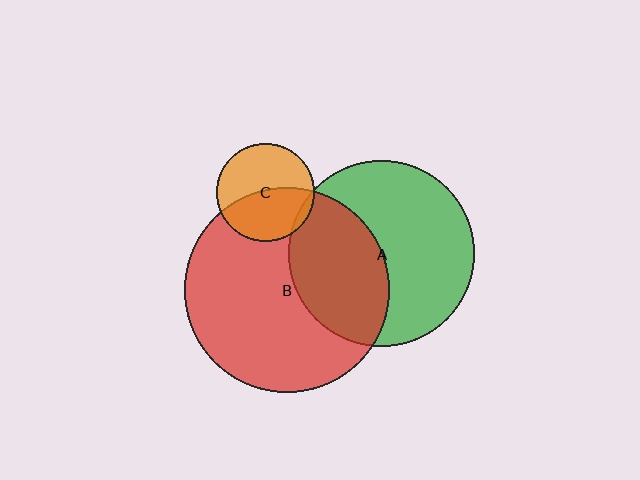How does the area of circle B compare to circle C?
Approximately 4.3 times.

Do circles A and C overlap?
Yes.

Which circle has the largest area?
Circle B (red).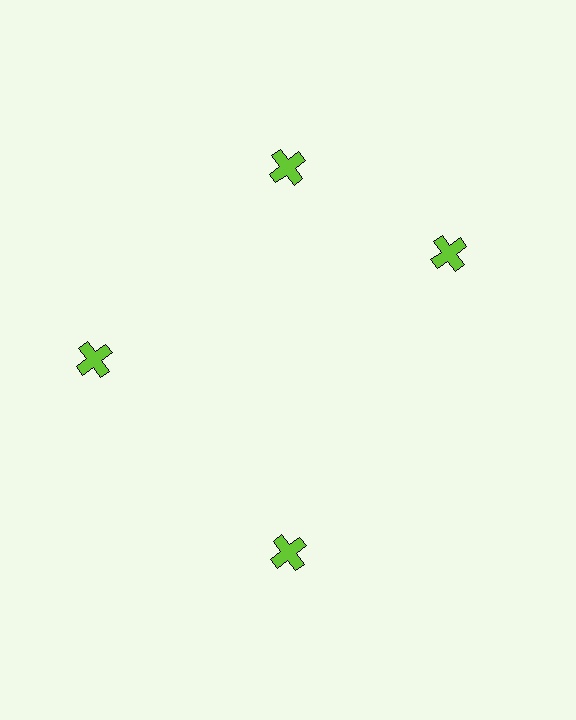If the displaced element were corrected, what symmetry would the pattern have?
It would have 4-fold rotational symmetry — the pattern would map onto itself every 90 degrees.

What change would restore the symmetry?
The symmetry would be restored by rotating it back into even spacing with its neighbors so that all 4 crosses sit at equal angles and equal distance from the center.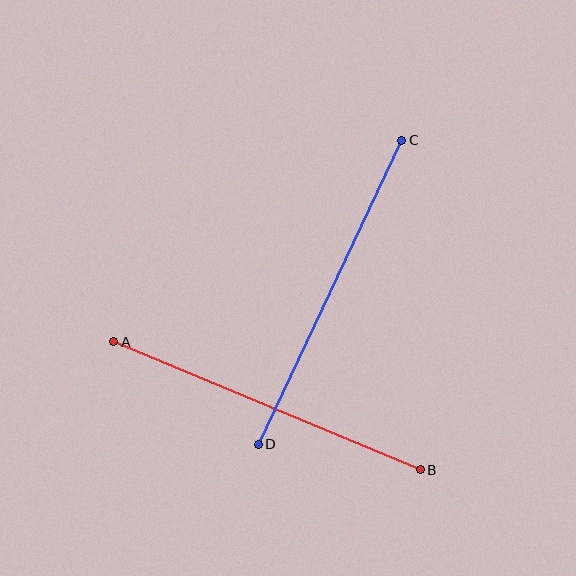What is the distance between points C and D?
The distance is approximately 336 pixels.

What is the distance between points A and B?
The distance is approximately 332 pixels.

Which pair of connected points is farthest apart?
Points C and D are farthest apart.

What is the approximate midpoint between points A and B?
The midpoint is at approximately (267, 406) pixels.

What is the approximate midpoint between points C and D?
The midpoint is at approximately (330, 292) pixels.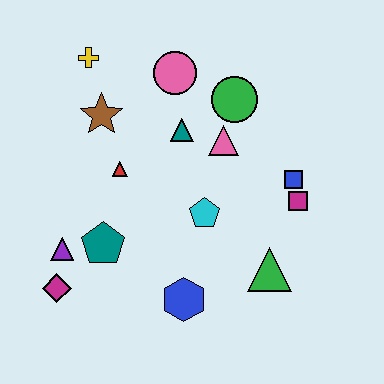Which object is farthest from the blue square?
The magenta diamond is farthest from the blue square.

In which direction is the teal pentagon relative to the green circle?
The teal pentagon is below the green circle.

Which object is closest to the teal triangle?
The pink triangle is closest to the teal triangle.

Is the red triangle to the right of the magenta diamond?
Yes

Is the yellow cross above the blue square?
Yes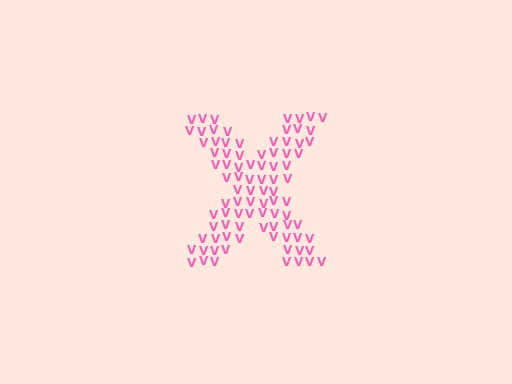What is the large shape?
The large shape is the letter X.